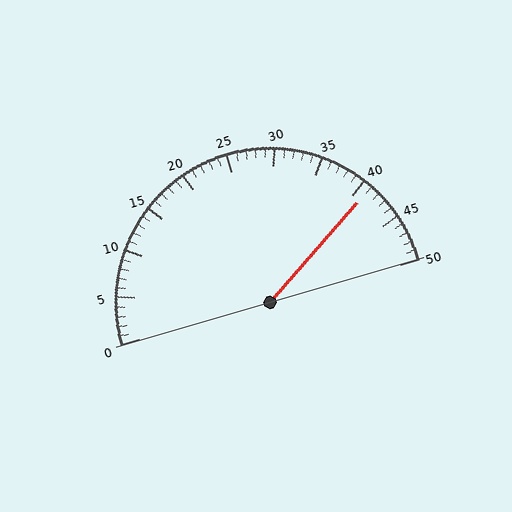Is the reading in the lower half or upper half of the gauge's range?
The reading is in the upper half of the range (0 to 50).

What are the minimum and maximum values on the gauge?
The gauge ranges from 0 to 50.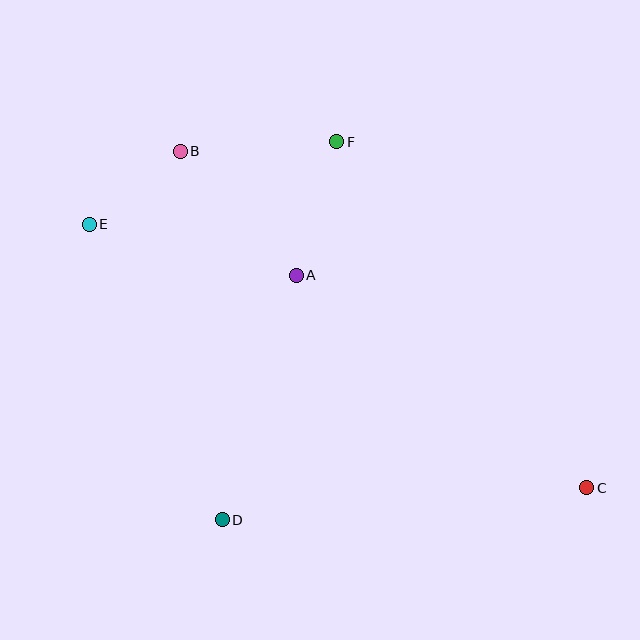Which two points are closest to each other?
Points B and E are closest to each other.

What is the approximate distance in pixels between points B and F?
The distance between B and F is approximately 157 pixels.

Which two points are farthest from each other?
Points C and E are farthest from each other.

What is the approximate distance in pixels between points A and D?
The distance between A and D is approximately 255 pixels.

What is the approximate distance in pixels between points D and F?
The distance between D and F is approximately 395 pixels.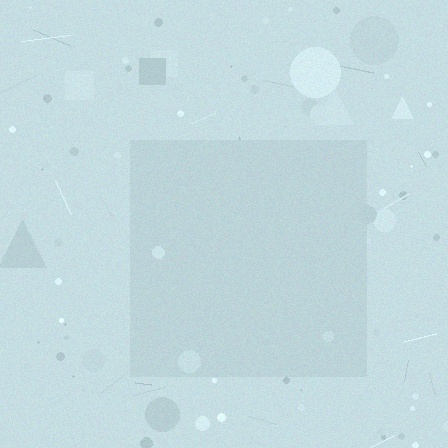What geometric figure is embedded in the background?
A square is embedded in the background.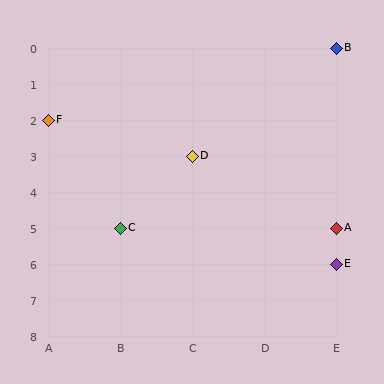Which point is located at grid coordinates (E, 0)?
Point B is at (E, 0).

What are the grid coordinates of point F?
Point F is at grid coordinates (A, 2).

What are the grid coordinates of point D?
Point D is at grid coordinates (C, 3).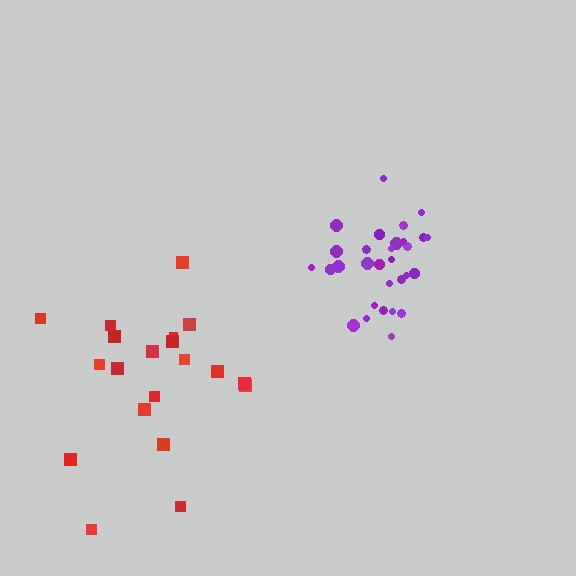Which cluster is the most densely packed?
Purple.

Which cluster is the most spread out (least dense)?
Red.